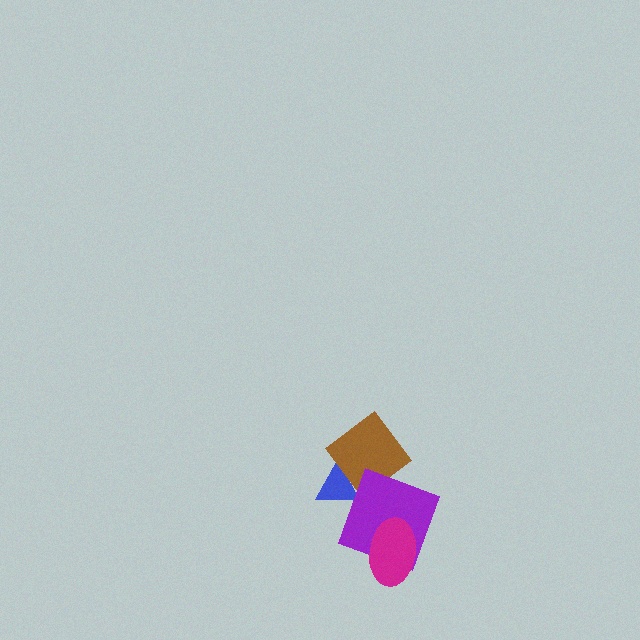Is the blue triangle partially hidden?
Yes, it is partially covered by another shape.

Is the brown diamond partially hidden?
Yes, it is partially covered by another shape.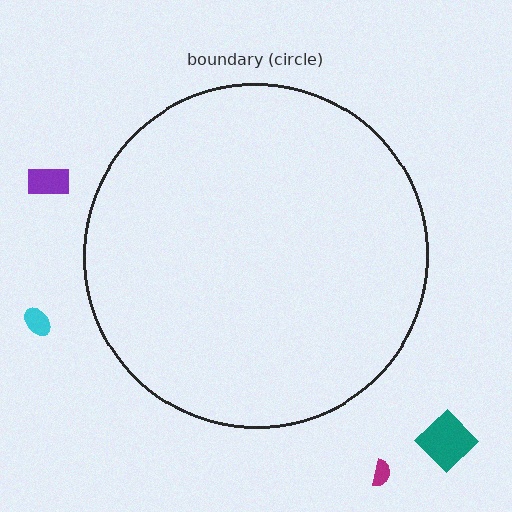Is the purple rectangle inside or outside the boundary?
Outside.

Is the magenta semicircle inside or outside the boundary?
Outside.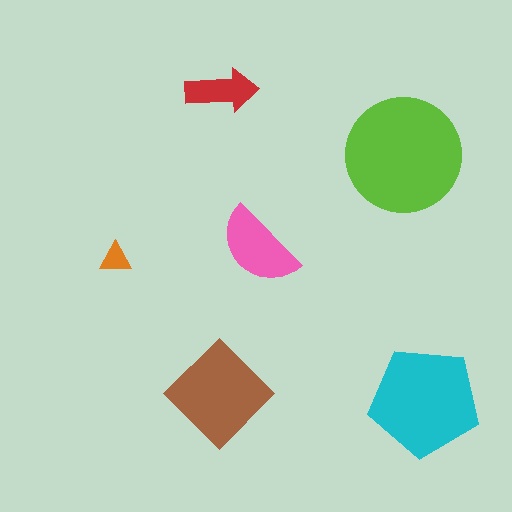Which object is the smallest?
The orange triangle.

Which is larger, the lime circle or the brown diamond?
The lime circle.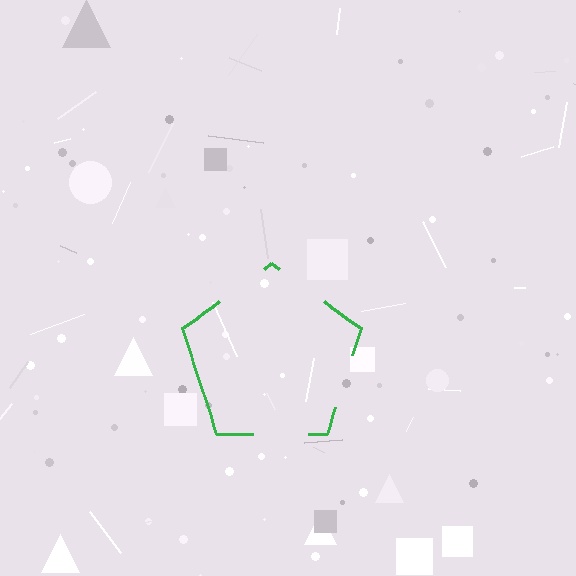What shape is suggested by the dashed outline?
The dashed outline suggests a pentagon.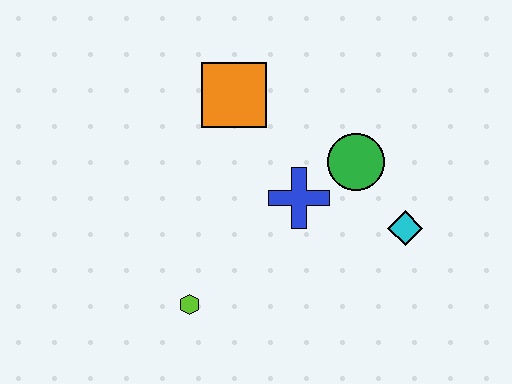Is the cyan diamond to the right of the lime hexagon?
Yes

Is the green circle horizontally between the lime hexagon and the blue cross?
No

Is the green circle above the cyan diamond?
Yes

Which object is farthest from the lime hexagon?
The cyan diamond is farthest from the lime hexagon.